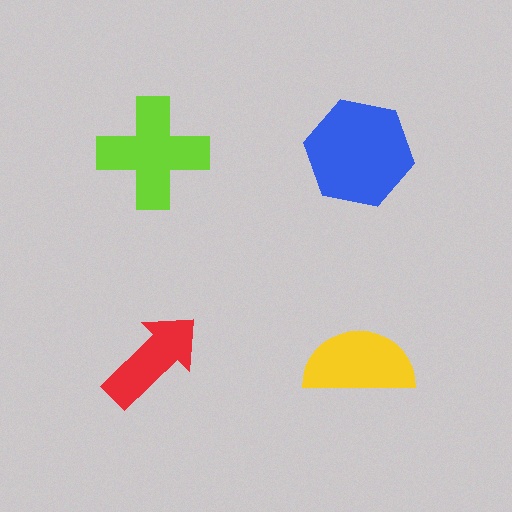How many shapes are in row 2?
2 shapes.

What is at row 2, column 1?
A red arrow.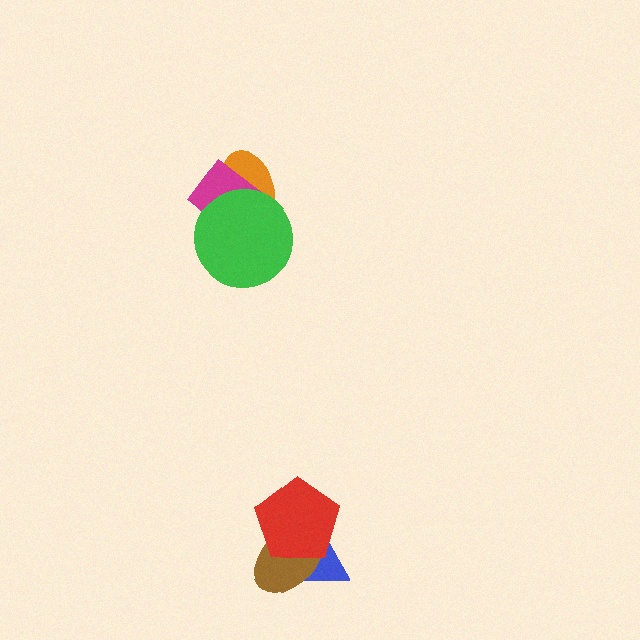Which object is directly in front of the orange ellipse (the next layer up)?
The magenta diamond is directly in front of the orange ellipse.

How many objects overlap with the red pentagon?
2 objects overlap with the red pentagon.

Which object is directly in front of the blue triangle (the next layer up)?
The brown ellipse is directly in front of the blue triangle.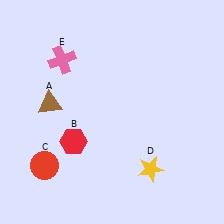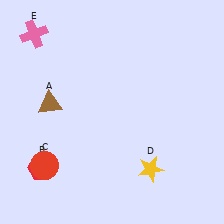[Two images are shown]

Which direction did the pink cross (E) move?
The pink cross (E) moved left.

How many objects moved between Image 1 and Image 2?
2 objects moved between the two images.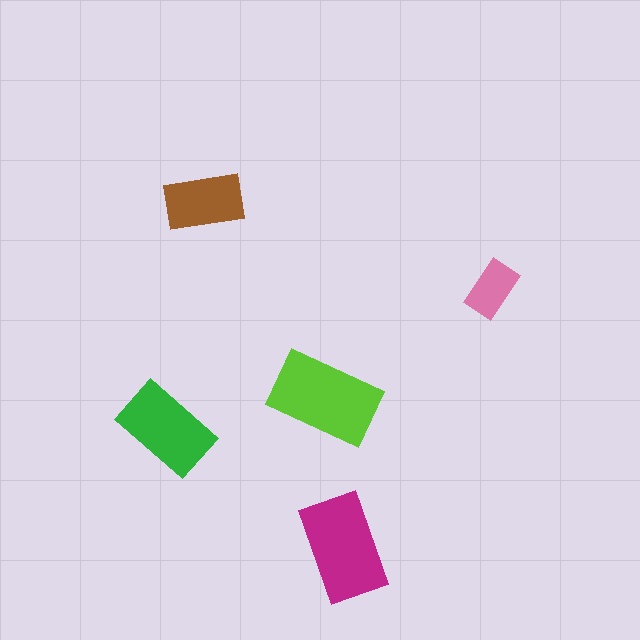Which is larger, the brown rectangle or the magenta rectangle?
The magenta one.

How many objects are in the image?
There are 5 objects in the image.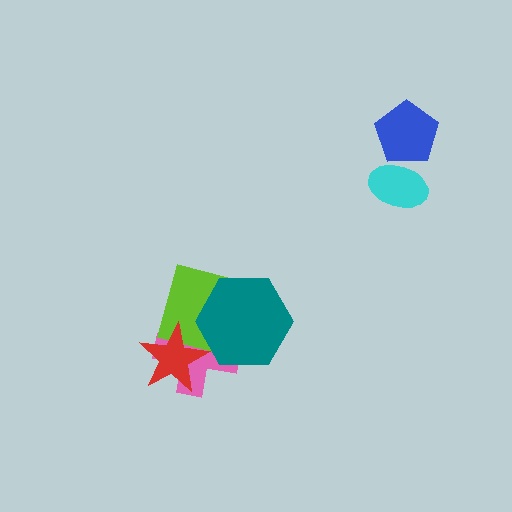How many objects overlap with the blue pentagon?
1 object overlaps with the blue pentagon.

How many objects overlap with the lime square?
3 objects overlap with the lime square.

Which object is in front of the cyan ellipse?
The blue pentagon is in front of the cyan ellipse.